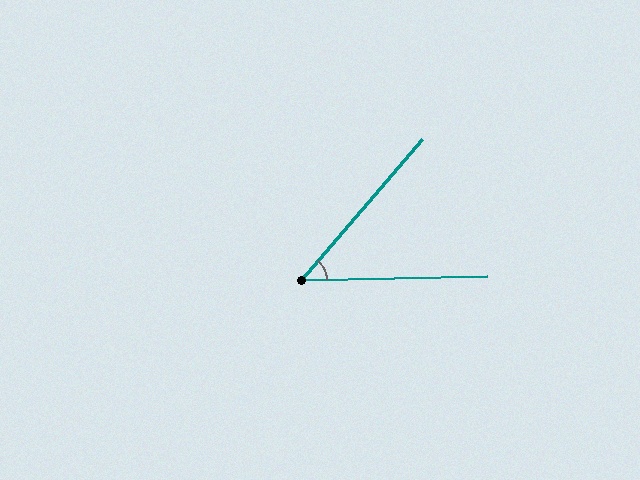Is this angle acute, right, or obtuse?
It is acute.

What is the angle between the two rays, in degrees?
Approximately 48 degrees.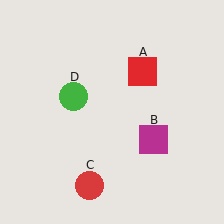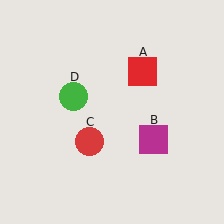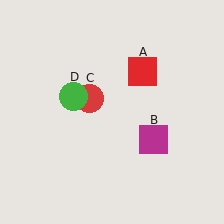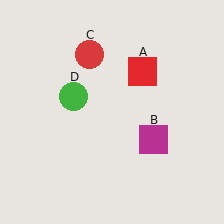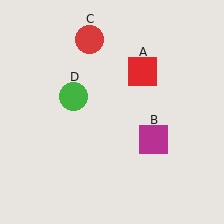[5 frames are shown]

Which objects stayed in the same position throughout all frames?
Red square (object A) and magenta square (object B) and green circle (object D) remained stationary.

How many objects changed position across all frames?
1 object changed position: red circle (object C).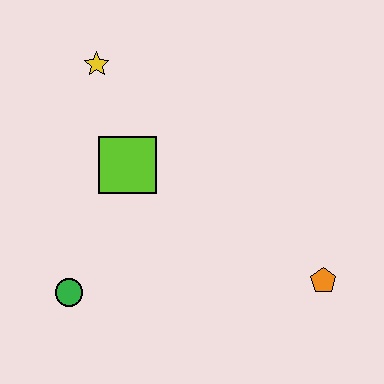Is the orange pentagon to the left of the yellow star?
No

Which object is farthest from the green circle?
The orange pentagon is farthest from the green circle.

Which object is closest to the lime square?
The yellow star is closest to the lime square.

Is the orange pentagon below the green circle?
No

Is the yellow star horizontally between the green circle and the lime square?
Yes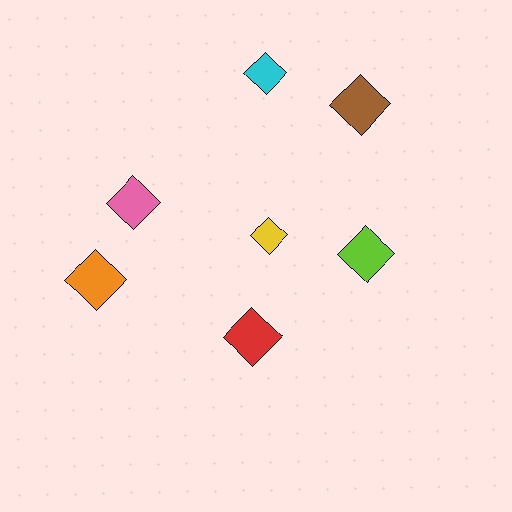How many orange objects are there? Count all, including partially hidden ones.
There is 1 orange object.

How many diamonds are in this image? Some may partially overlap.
There are 7 diamonds.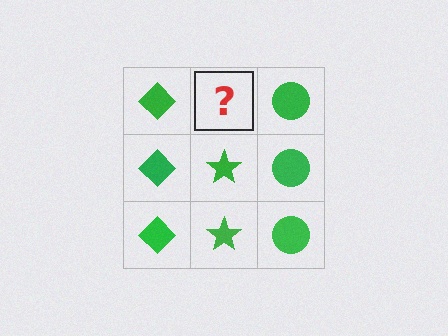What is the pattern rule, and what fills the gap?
The rule is that each column has a consistent shape. The gap should be filled with a green star.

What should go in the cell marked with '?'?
The missing cell should contain a green star.